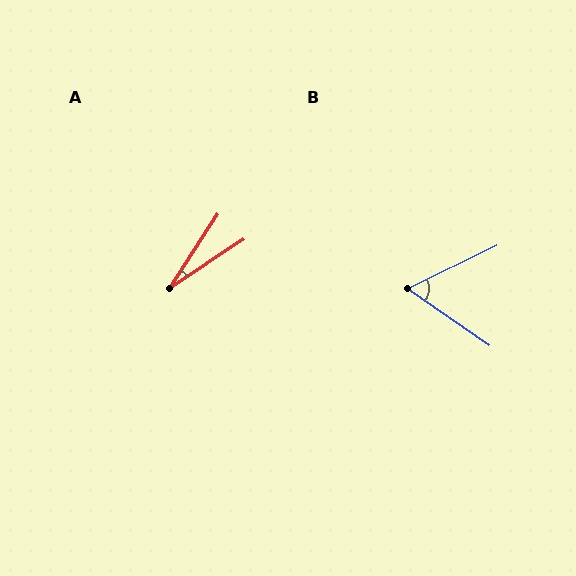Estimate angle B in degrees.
Approximately 61 degrees.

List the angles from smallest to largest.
A (23°), B (61°).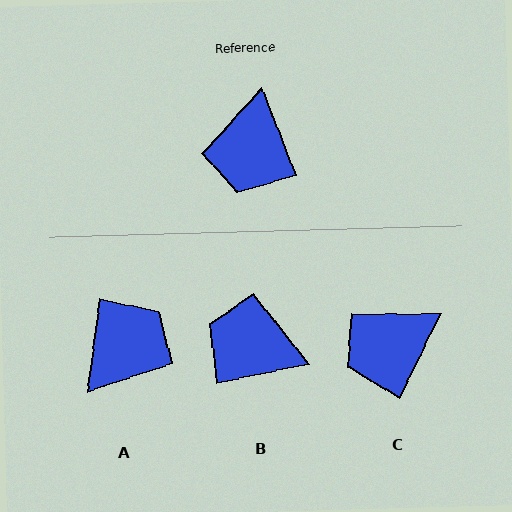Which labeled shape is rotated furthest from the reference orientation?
A, about 151 degrees away.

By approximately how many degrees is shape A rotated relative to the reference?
Approximately 151 degrees counter-clockwise.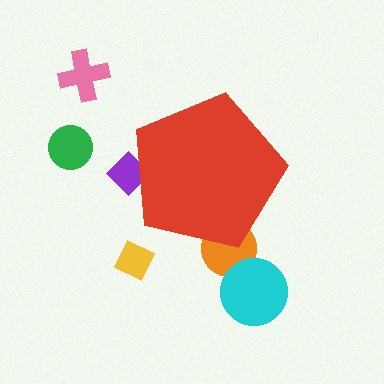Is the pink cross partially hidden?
No, the pink cross is fully visible.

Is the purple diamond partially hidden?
Yes, the purple diamond is partially hidden behind the red pentagon.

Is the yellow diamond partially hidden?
No, the yellow diamond is fully visible.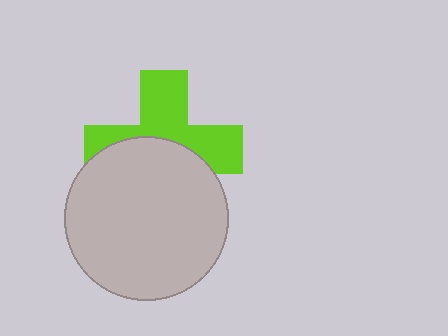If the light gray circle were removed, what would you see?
You would see the complete lime cross.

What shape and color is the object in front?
The object in front is a light gray circle.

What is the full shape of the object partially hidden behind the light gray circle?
The partially hidden object is a lime cross.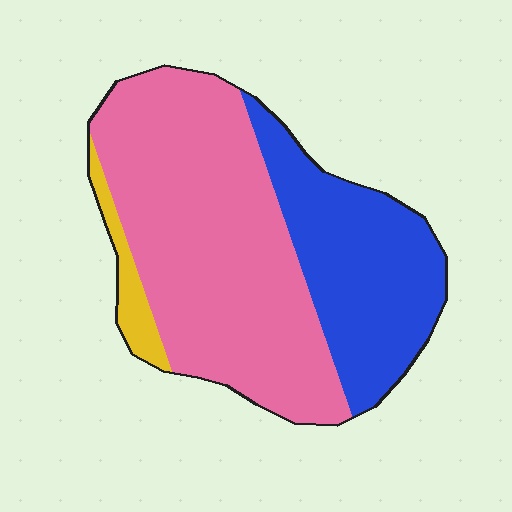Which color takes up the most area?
Pink, at roughly 60%.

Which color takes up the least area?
Yellow, at roughly 5%.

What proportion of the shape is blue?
Blue takes up between a quarter and a half of the shape.